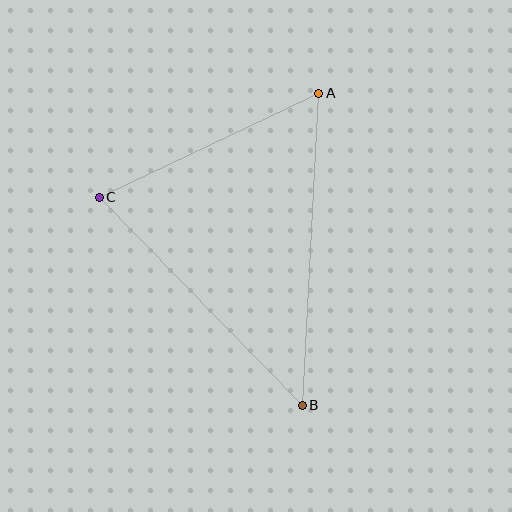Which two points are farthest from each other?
Points A and B are farthest from each other.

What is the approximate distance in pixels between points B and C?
The distance between B and C is approximately 291 pixels.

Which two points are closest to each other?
Points A and C are closest to each other.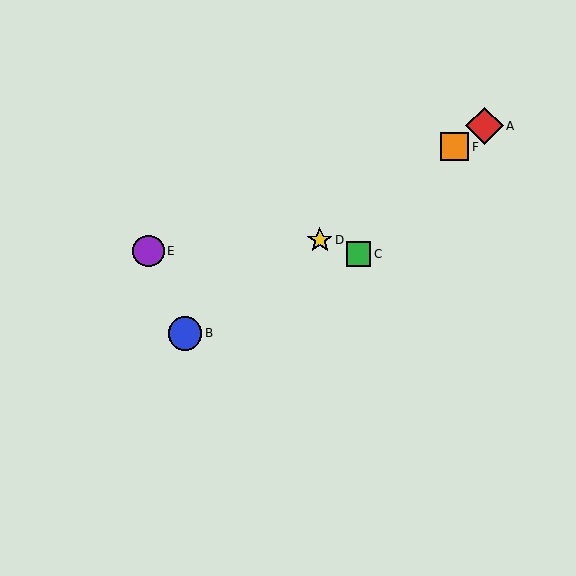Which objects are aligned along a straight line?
Objects A, B, D, F are aligned along a straight line.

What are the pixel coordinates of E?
Object E is at (149, 251).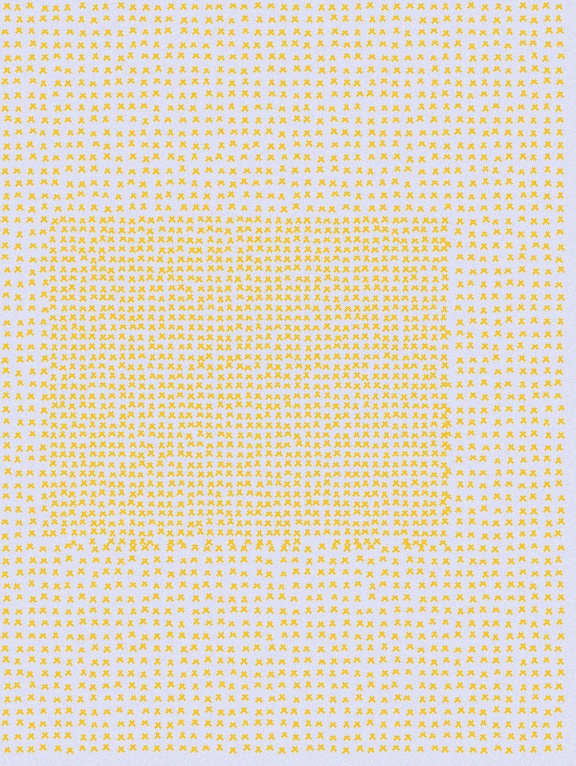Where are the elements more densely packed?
The elements are more densely packed inside the rectangle boundary.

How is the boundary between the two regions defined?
The boundary is defined by a change in element density (approximately 1.7x ratio). All elements are the same color, size, and shape.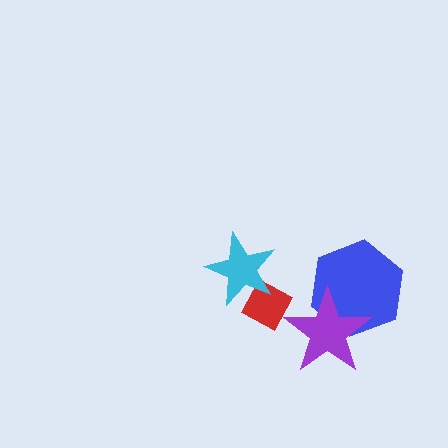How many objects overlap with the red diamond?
1 object overlaps with the red diamond.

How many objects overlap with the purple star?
1 object overlaps with the purple star.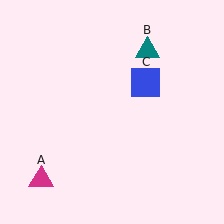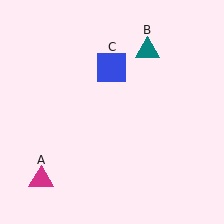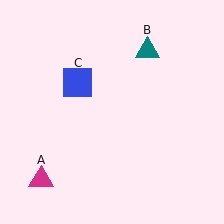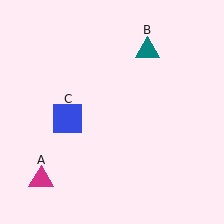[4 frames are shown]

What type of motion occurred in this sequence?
The blue square (object C) rotated counterclockwise around the center of the scene.